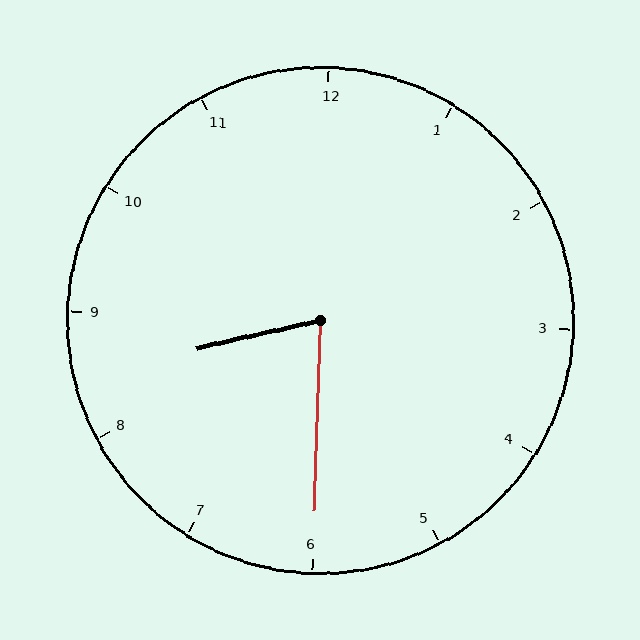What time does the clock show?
8:30.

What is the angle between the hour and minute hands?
Approximately 75 degrees.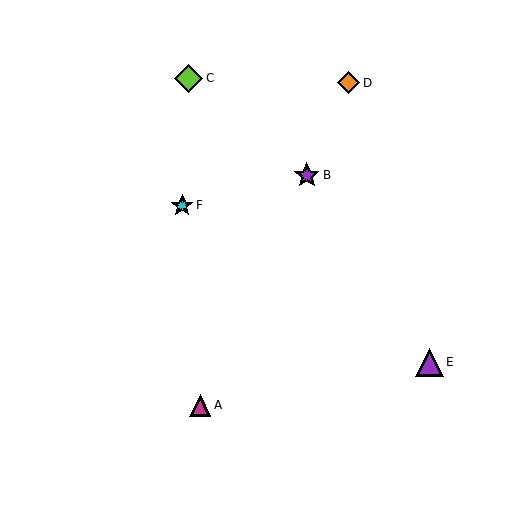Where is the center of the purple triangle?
The center of the purple triangle is at (429, 362).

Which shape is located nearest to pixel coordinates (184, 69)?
The lime diamond (labeled C) at (189, 78) is nearest to that location.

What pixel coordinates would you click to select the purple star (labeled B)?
Click at (307, 175) to select the purple star B.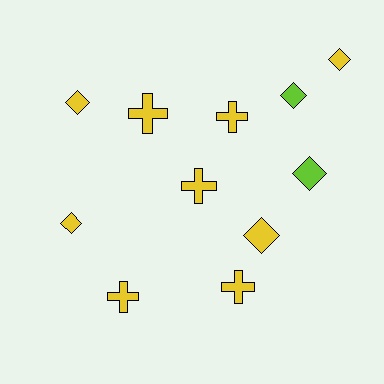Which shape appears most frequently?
Diamond, with 6 objects.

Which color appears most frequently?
Yellow, with 9 objects.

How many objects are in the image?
There are 11 objects.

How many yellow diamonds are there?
There are 4 yellow diamonds.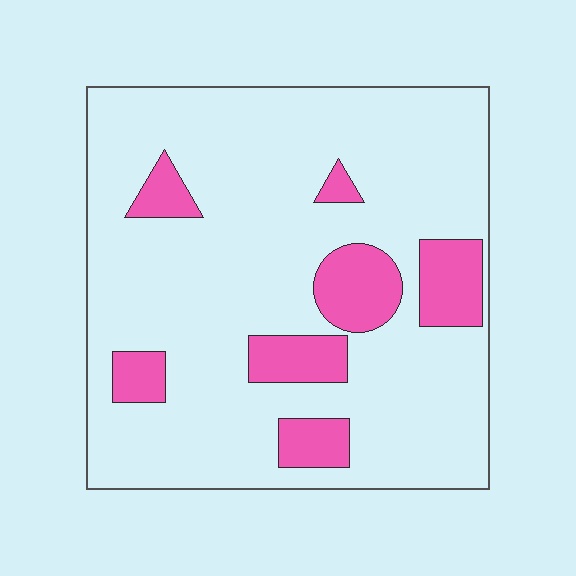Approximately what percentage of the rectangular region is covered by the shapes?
Approximately 15%.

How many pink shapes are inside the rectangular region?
7.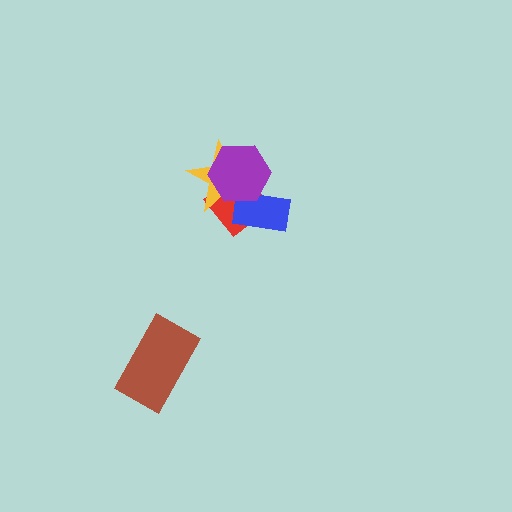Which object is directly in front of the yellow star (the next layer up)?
The blue rectangle is directly in front of the yellow star.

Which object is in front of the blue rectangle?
The purple hexagon is in front of the blue rectangle.